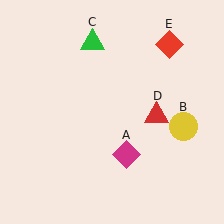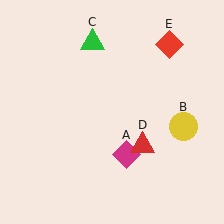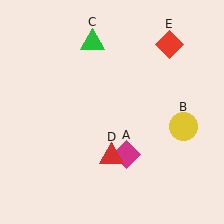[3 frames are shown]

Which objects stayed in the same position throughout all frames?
Magenta diamond (object A) and yellow circle (object B) and green triangle (object C) and red diamond (object E) remained stationary.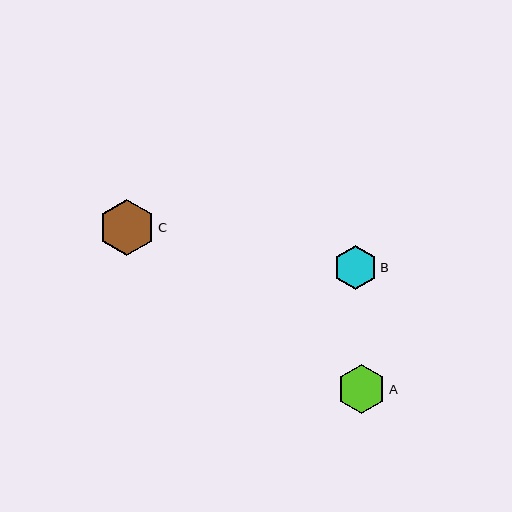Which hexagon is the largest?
Hexagon C is the largest with a size of approximately 56 pixels.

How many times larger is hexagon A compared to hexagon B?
Hexagon A is approximately 1.1 times the size of hexagon B.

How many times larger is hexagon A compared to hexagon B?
Hexagon A is approximately 1.1 times the size of hexagon B.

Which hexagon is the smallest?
Hexagon B is the smallest with a size of approximately 44 pixels.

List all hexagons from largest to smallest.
From largest to smallest: C, A, B.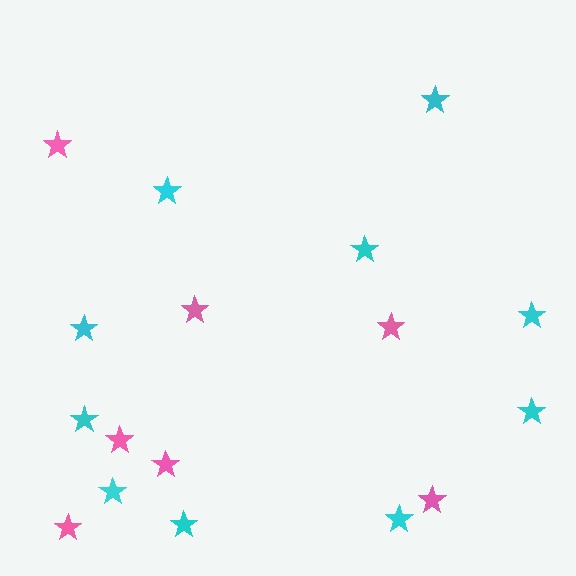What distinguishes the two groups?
There are 2 groups: one group of cyan stars (10) and one group of pink stars (7).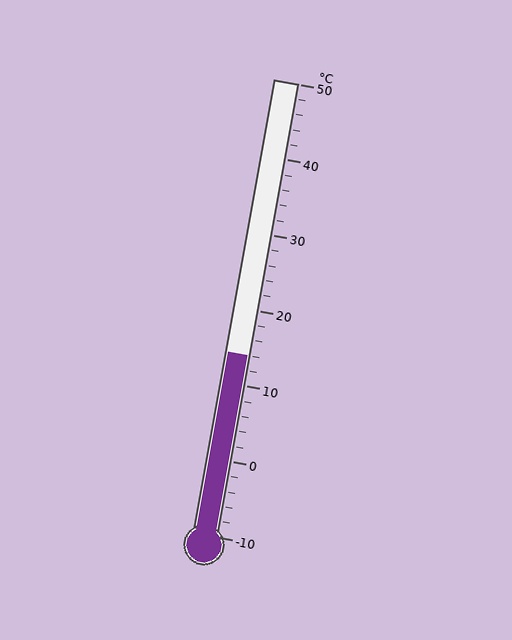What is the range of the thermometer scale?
The thermometer scale ranges from -10°C to 50°C.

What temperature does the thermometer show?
The thermometer shows approximately 14°C.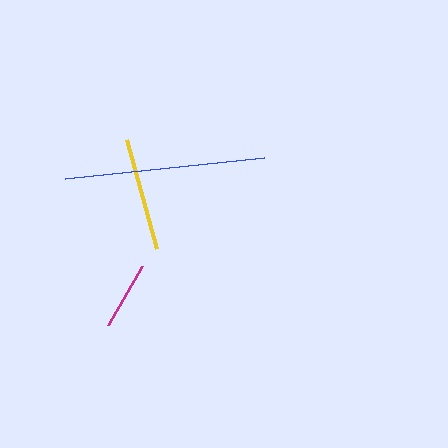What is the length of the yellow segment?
The yellow segment is approximately 113 pixels long.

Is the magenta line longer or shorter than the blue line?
The blue line is longer than the magenta line.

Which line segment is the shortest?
The magenta line is the shortest at approximately 68 pixels.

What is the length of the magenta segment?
The magenta segment is approximately 68 pixels long.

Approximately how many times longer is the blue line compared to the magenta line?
The blue line is approximately 2.9 times the length of the magenta line.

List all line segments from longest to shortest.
From longest to shortest: blue, yellow, magenta.